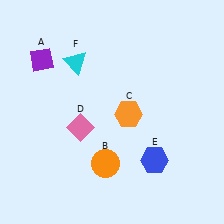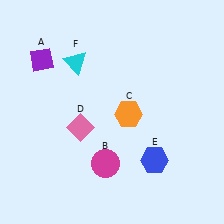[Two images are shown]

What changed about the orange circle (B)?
In Image 1, B is orange. In Image 2, it changed to magenta.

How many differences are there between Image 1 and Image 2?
There is 1 difference between the two images.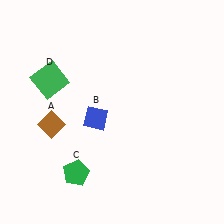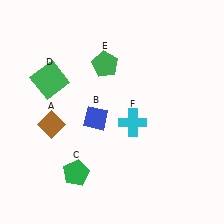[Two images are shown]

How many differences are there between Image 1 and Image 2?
There are 2 differences between the two images.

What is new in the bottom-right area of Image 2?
A cyan cross (F) was added in the bottom-right area of Image 2.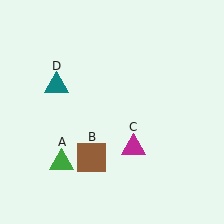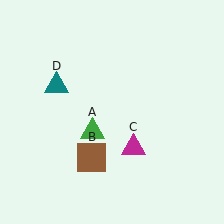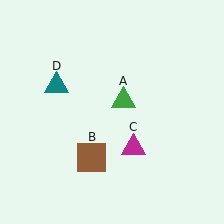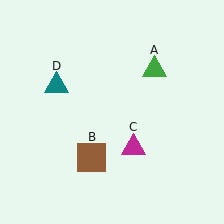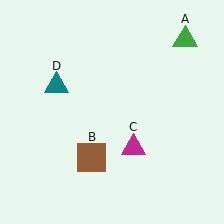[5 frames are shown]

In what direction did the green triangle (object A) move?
The green triangle (object A) moved up and to the right.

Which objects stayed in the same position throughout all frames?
Brown square (object B) and magenta triangle (object C) and teal triangle (object D) remained stationary.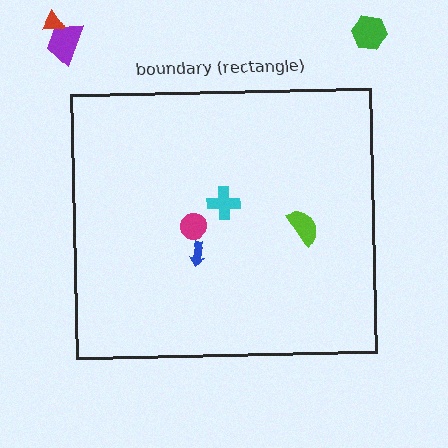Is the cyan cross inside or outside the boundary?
Inside.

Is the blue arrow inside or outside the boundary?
Inside.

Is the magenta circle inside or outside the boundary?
Inside.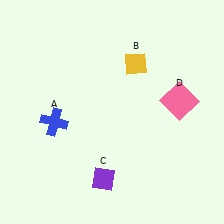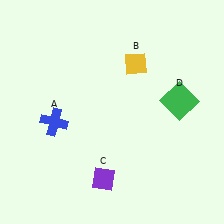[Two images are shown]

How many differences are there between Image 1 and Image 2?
There is 1 difference between the two images.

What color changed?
The square (D) changed from pink in Image 1 to green in Image 2.